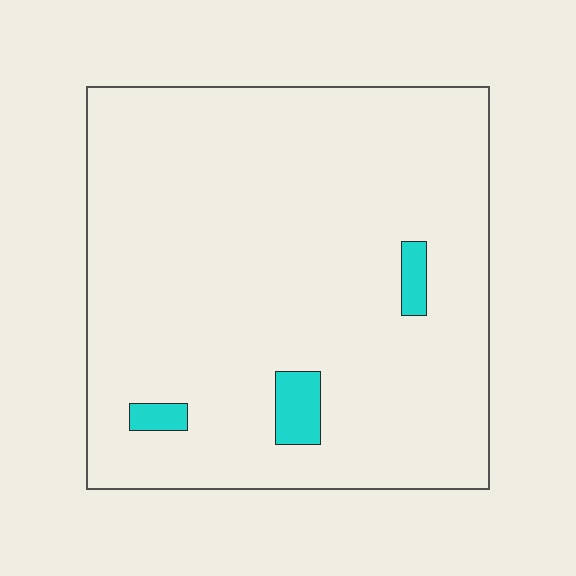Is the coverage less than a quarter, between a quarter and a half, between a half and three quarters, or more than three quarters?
Less than a quarter.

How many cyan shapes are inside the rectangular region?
3.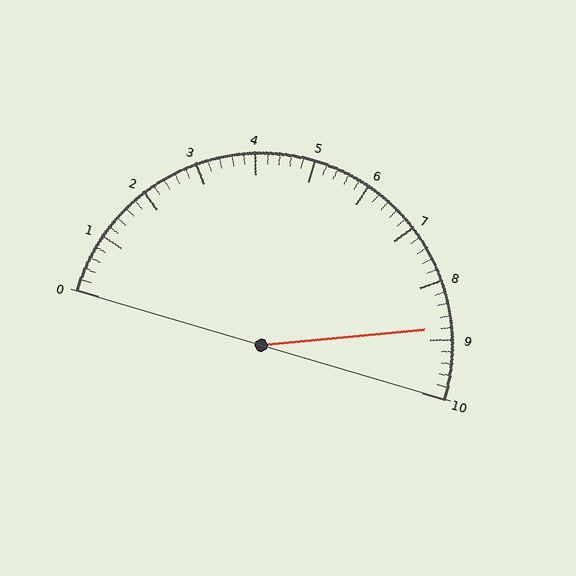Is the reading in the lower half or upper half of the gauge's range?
The reading is in the upper half of the range (0 to 10).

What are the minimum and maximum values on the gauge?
The gauge ranges from 0 to 10.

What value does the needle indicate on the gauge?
The needle indicates approximately 8.8.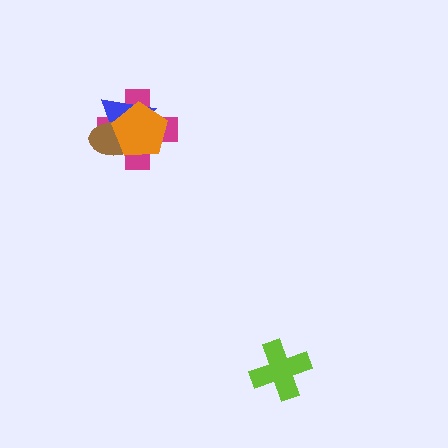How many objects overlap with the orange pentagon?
3 objects overlap with the orange pentagon.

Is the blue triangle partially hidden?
Yes, it is partially covered by another shape.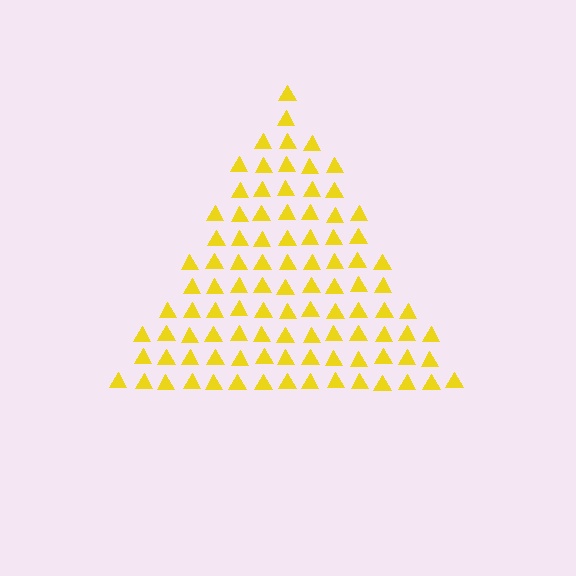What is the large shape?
The large shape is a triangle.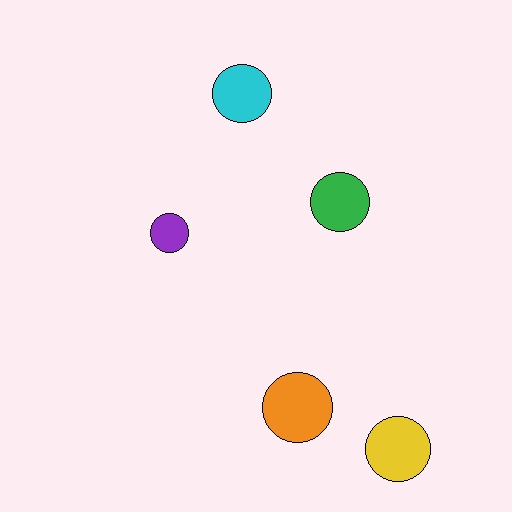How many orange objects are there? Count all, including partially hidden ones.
There is 1 orange object.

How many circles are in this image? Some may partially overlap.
There are 5 circles.